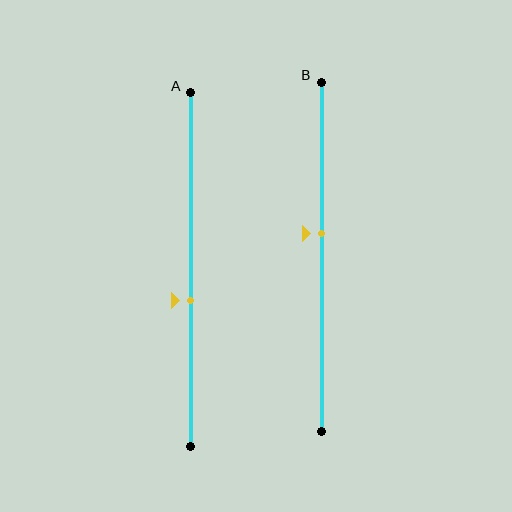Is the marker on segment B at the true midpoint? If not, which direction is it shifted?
No, the marker on segment B is shifted upward by about 7% of the segment length.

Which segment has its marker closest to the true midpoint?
Segment B has its marker closest to the true midpoint.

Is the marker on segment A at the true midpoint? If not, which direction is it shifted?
No, the marker on segment A is shifted downward by about 9% of the segment length.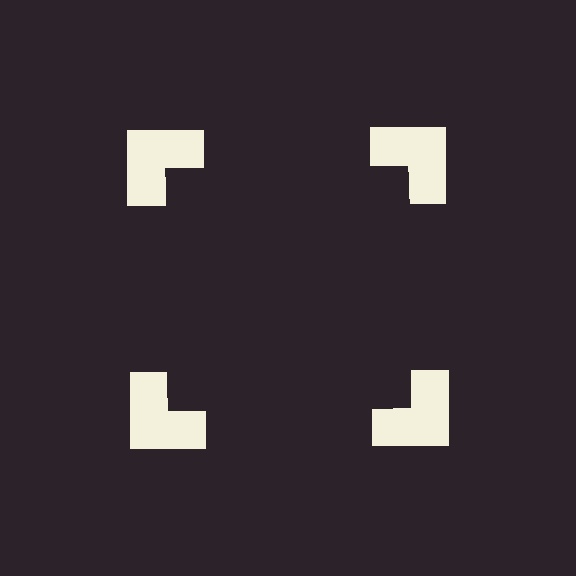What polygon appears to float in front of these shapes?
An illusory square — its edges are inferred from the aligned wedge cuts in the notched squares, not physically drawn.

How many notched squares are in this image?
There are 4 — one at each vertex of the illusory square.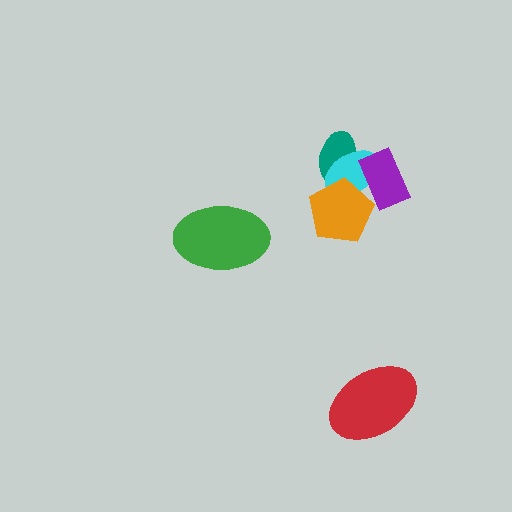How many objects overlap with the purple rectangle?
2 objects overlap with the purple rectangle.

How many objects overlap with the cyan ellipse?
3 objects overlap with the cyan ellipse.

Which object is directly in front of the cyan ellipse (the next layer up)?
The orange pentagon is directly in front of the cyan ellipse.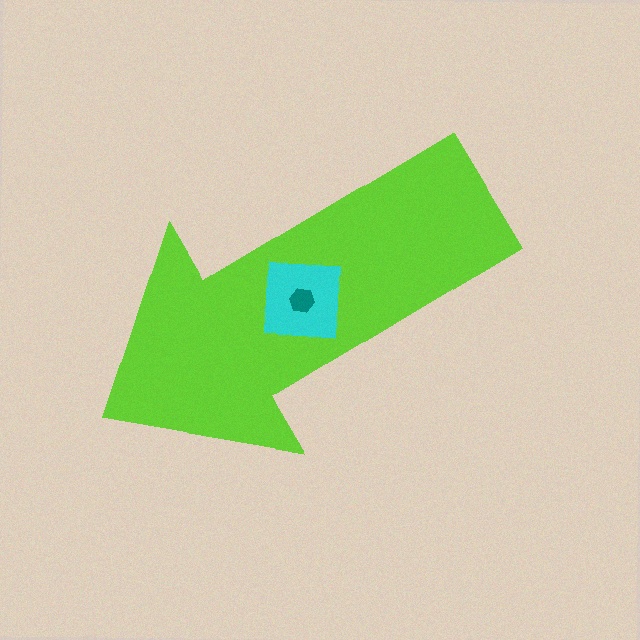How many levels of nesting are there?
3.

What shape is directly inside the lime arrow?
The cyan square.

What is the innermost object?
The teal hexagon.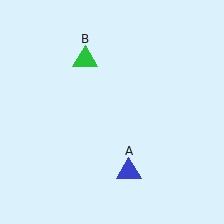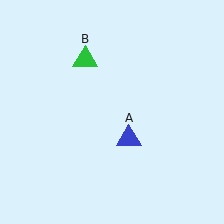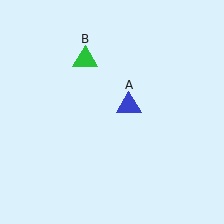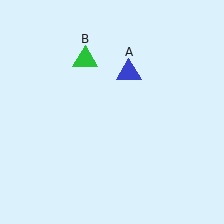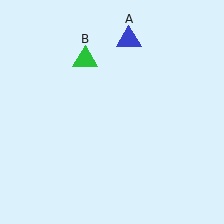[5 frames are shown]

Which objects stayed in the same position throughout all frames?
Green triangle (object B) remained stationary.